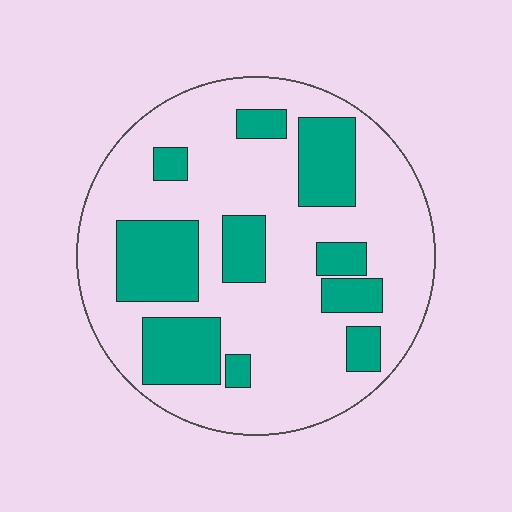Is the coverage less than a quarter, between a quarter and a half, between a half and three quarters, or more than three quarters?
Between a quarter and a half.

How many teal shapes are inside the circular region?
10.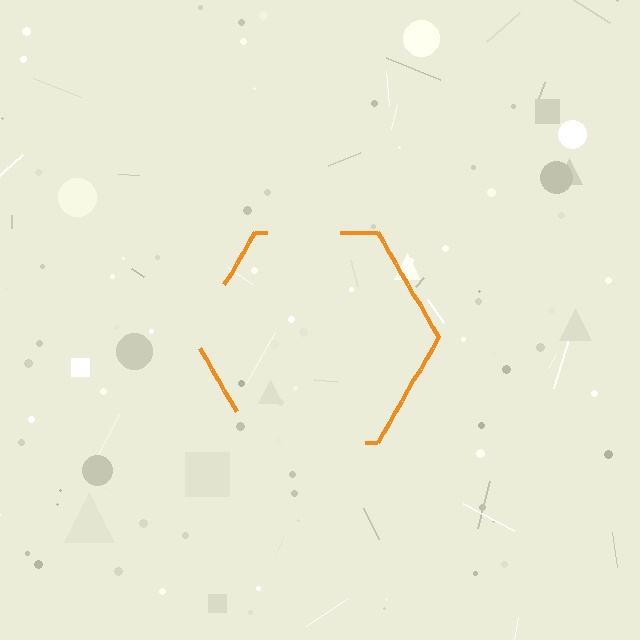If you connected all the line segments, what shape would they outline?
They would outline a hexagon.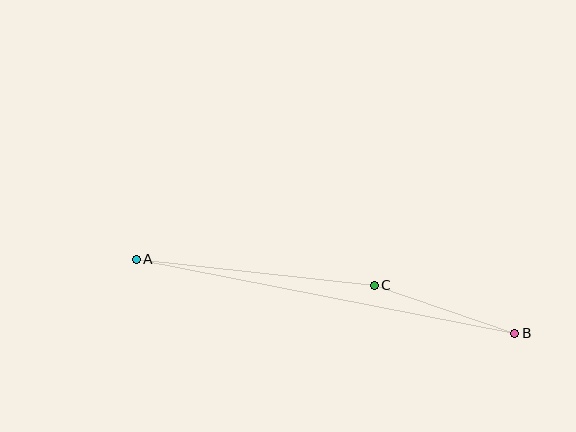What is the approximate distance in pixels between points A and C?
The distance between A and C is approximately 240 pixels.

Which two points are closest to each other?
Points B and C are closest to each other.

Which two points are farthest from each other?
Points A and B are farthest from each other.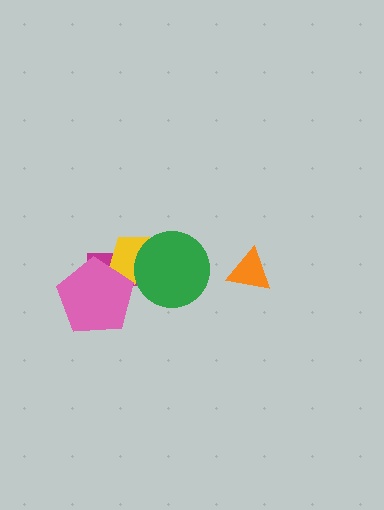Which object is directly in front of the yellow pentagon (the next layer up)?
The green circle is directly in front of the yellow pentagon.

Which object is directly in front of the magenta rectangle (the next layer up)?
The yellow pentagon is directly in front of the magenta rectangle.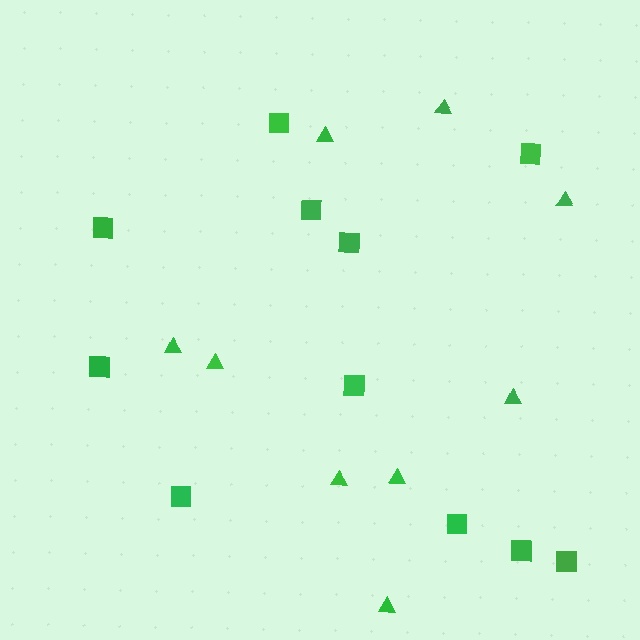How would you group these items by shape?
There are 2 groups: one group of squares (11) and one group of triangles (9).